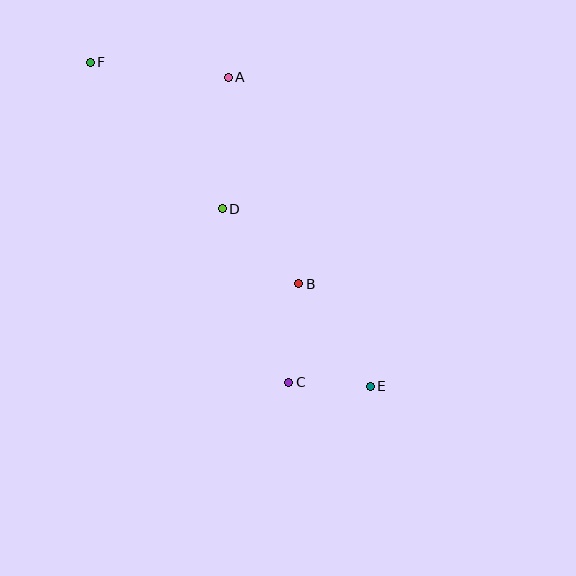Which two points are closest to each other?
Points C and E are closest to each other.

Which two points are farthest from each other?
Points E and F are farthest from each other.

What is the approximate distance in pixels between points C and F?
The distance between C and F is approximately 376 pixels.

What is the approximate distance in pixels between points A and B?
The distance between A and B is approximately 218 pixels.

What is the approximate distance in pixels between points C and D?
The distance between C and D is approximately 186 pixels.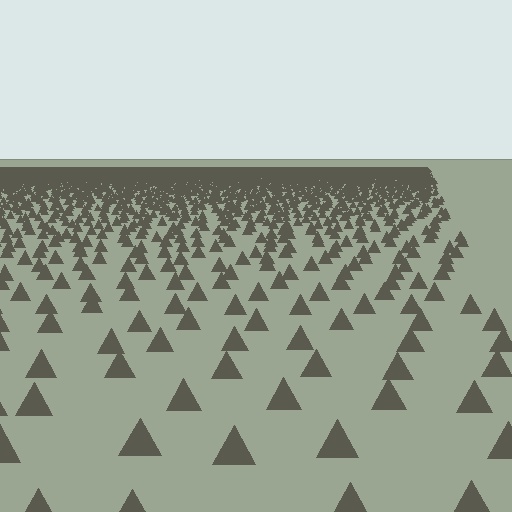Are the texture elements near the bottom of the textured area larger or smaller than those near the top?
Larger. Near the bottom, elements are closer to the viewer and appear at a bigger on-screen size.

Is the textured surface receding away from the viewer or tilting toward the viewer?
The surface is receding away from the viewer. Texture elements get smaller and denser toward the top.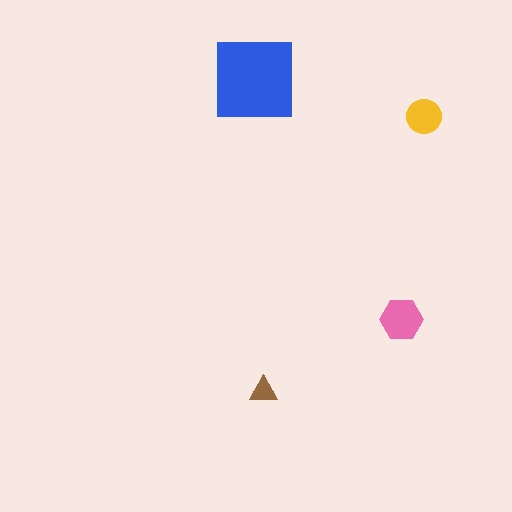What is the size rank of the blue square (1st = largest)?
1st.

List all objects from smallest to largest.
The brown triangle, the yellow circle, the pink hexagon, the blue square.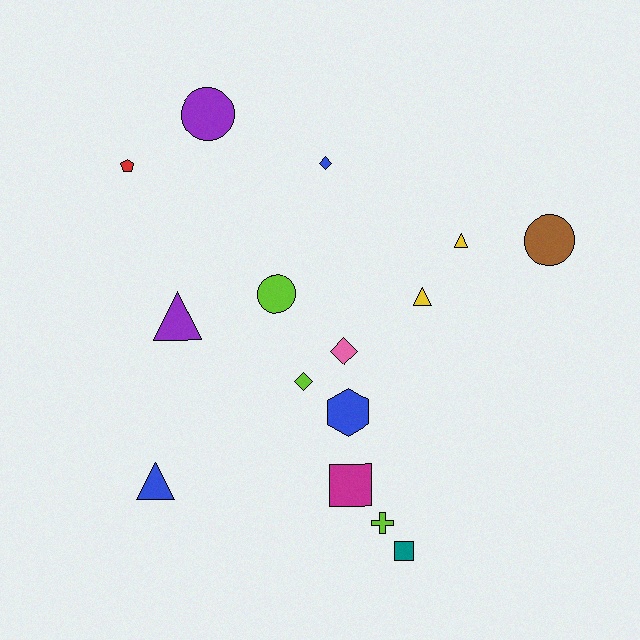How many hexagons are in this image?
There is 1 hexagon.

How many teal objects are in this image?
There is 1 teal object.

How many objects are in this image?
There are 15 objects.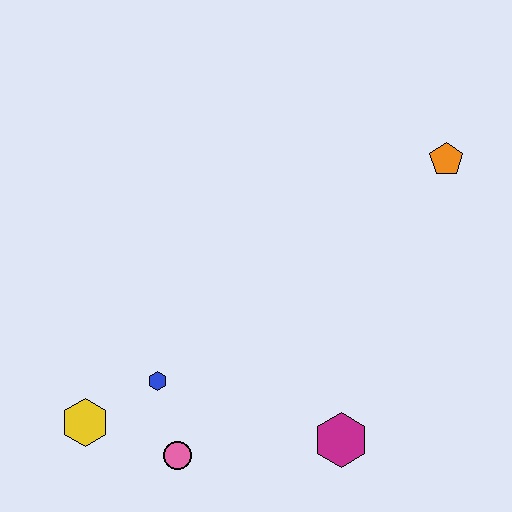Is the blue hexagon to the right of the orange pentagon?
No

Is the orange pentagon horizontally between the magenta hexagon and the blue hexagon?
No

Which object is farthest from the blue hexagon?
The orange pentagon is farthest from the blue hexagon.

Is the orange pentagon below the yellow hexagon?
No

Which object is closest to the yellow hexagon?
The blue hexagon is closest to the yellow hexagon.